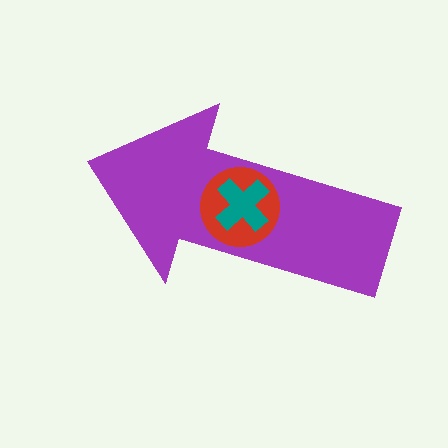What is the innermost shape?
The teal cross.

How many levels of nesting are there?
3.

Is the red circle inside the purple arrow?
Yes.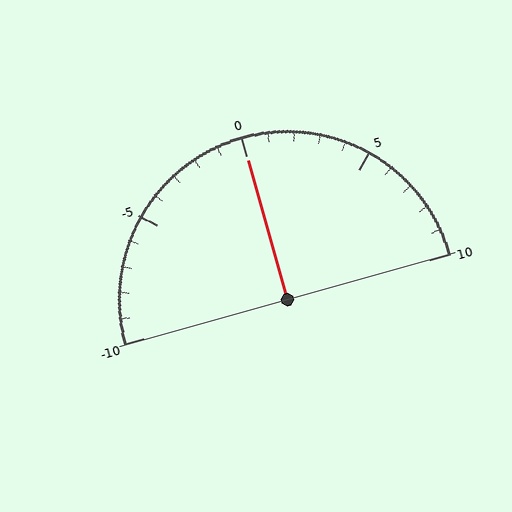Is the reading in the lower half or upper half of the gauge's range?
The reading is in the upper half of the range (-10 to 10).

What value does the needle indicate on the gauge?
The needle indicates approximately 0.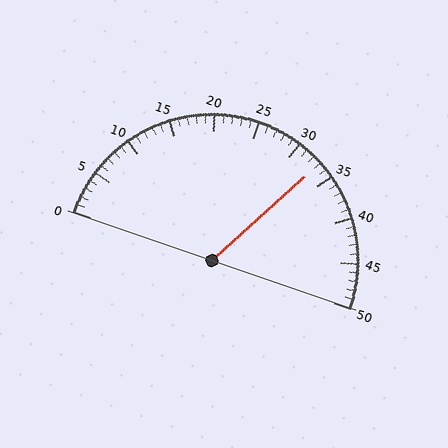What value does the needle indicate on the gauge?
The needle indicates approximately 33.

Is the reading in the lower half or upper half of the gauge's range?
The reading is in the upper half of the range (0 to 50).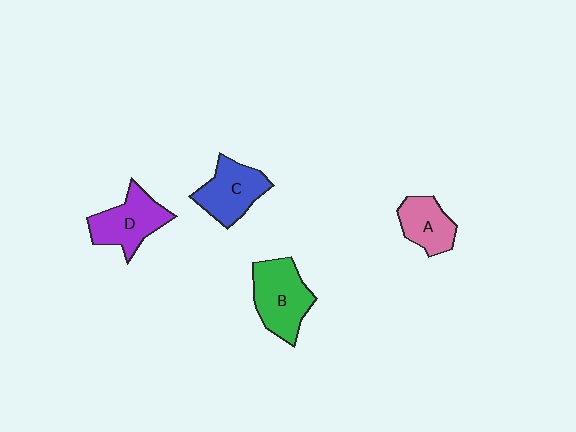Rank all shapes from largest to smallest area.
From largest to smallest: B (green), D (purple), C (blue), A (pink).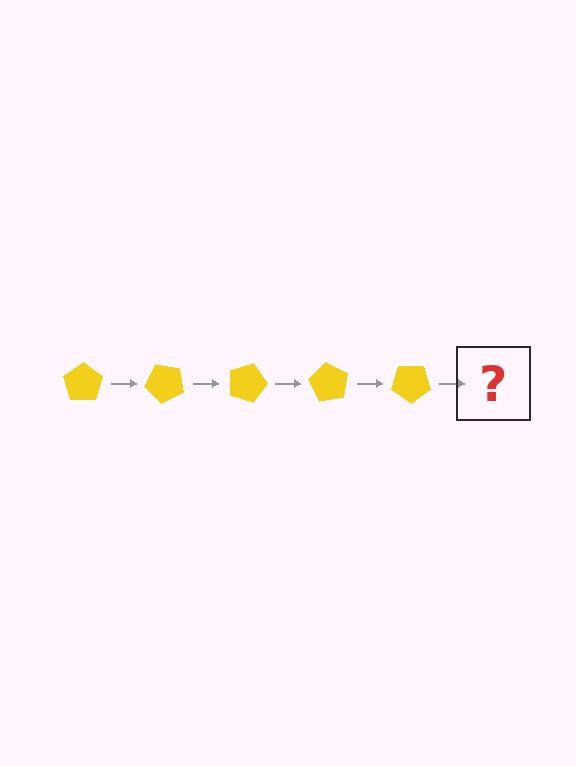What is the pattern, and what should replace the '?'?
The pattern is that the pentagon rotates 45 degrees each step. The '?' should be a yellow pentagon rotated 225 degrees.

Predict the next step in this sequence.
The next step is a yellow pentagon rotated 225 degrees.